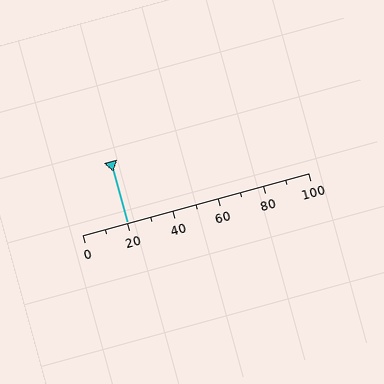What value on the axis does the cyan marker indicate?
The marker indicates approximately 20.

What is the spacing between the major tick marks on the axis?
The major ticks are spaced 20 apart.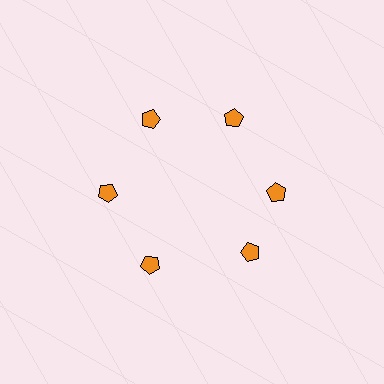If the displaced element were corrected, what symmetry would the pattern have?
It would have 6-fold rotational symmetry — the pattern would map onto itself every 60 degrees.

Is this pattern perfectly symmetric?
No. The 6 orange pentagons are arranged in a ring, but one element near the 5 o'clock position is rotated out of alignment along the ring, breaking the 6-fold rotational symmetry.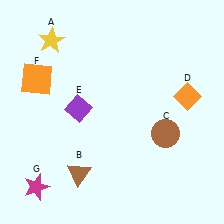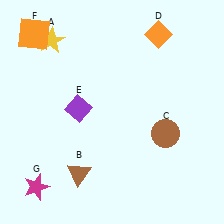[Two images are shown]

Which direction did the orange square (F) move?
The orange square (F) moved up.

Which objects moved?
The objects that moved are: the orange diamond (D), the orange square (F).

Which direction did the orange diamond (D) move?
The orange diamond (D) moved up.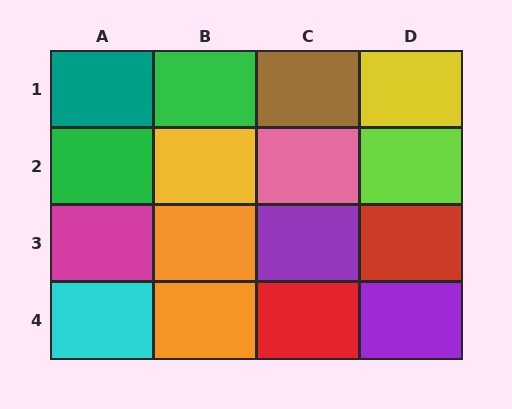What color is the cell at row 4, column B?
Orange.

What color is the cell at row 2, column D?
Lime.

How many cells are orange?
2 cells are orange.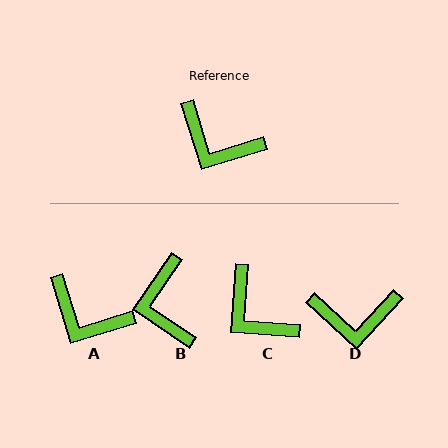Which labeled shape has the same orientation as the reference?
A.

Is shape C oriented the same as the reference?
No, it is off by about 21 degrees.